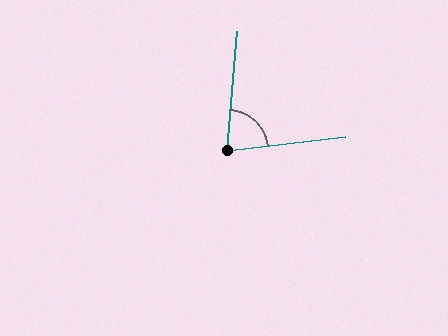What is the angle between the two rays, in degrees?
Approximately 79 degrees.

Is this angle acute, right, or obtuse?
It is acute.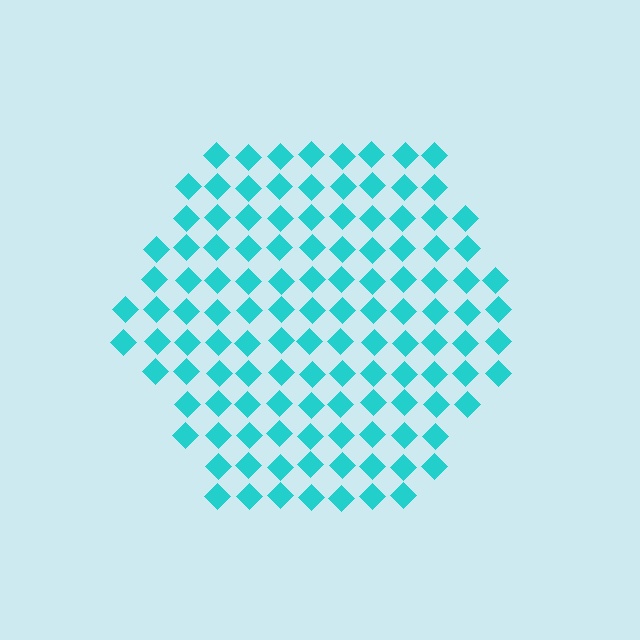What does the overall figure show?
The overall figure shows a hexagon.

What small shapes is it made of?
It is made of small diamonds.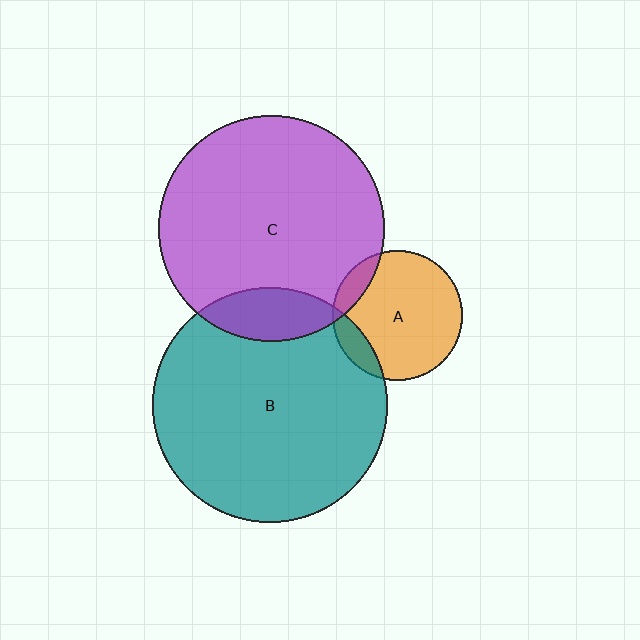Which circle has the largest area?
Circle B (teal).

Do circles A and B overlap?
Yes.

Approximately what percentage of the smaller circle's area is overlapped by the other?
Approximately 10%.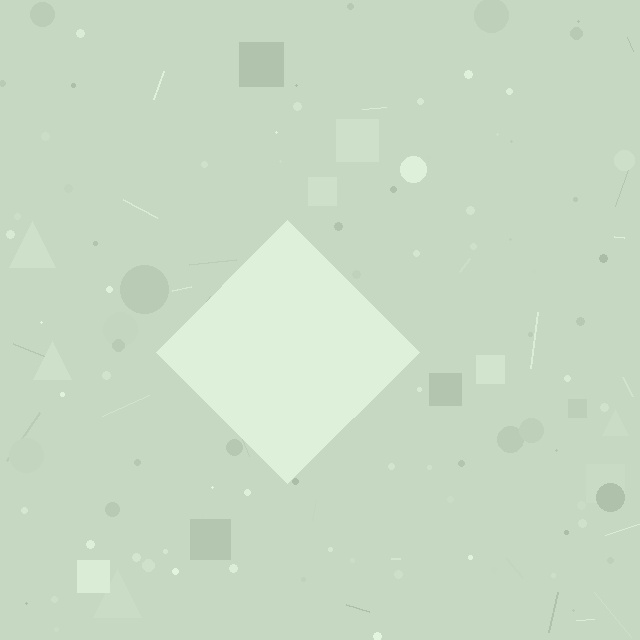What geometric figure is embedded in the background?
A diamond is embedded in the background.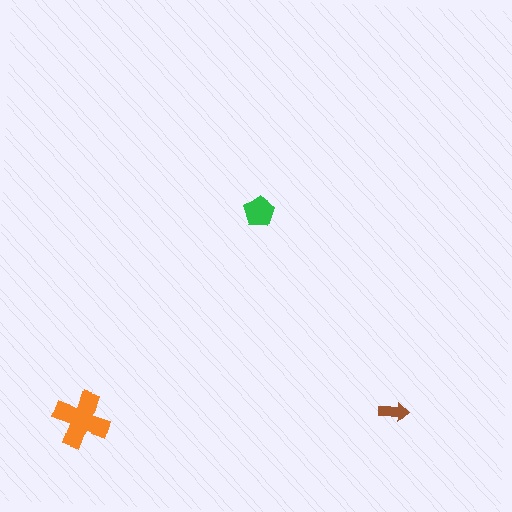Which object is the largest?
The orange cross.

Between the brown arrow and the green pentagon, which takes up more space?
The green pentagon.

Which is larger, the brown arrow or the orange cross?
The orange cross.